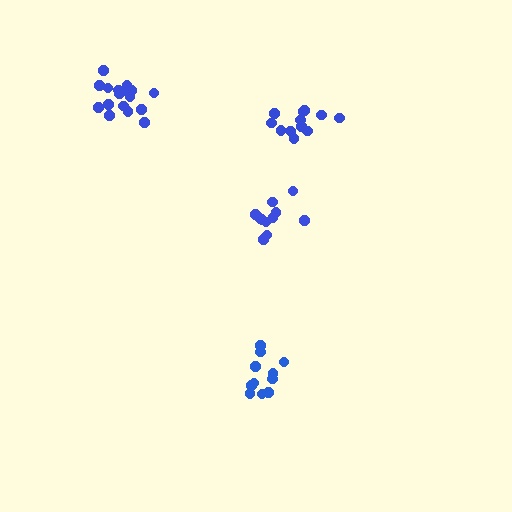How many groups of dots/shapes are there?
There are 4 groups.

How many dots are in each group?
Group 1: 17 dots, Group 2: 11 dots, Group 3: 11 dots, Group 4: 12 dots (51 total).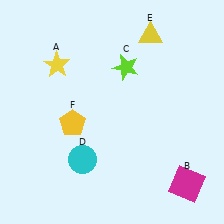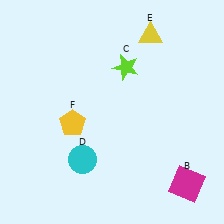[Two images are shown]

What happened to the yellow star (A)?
The yellow star (A) was removed in Image 2. It was in the top-left area of Image 1.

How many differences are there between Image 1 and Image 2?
There is 1 difference between the two images.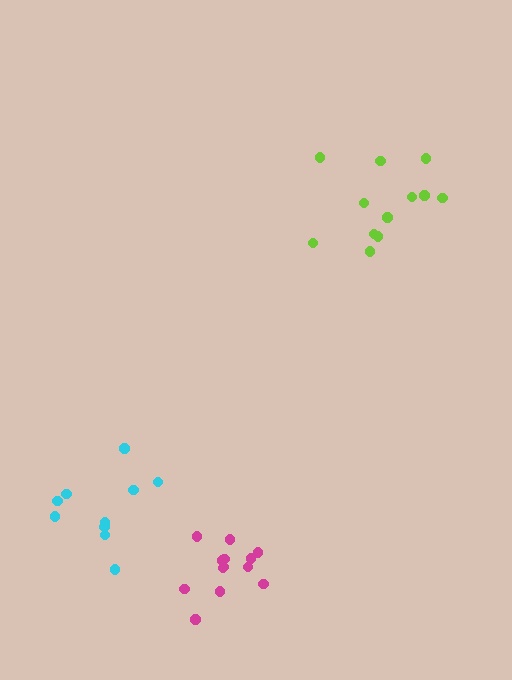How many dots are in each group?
Group 1: 10 dots, Group 2: 13 dots, Group 3: 12 dots (35 total).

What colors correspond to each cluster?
The clusters are colored: cyan, magenta, lime.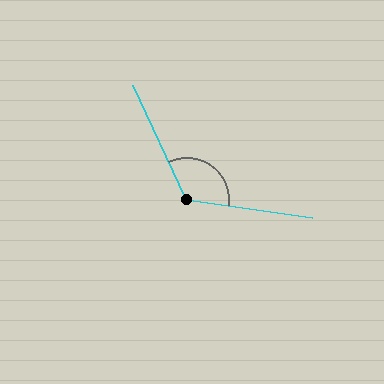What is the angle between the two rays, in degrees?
Approximately 123 degrees.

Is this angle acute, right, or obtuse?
It is obtuse.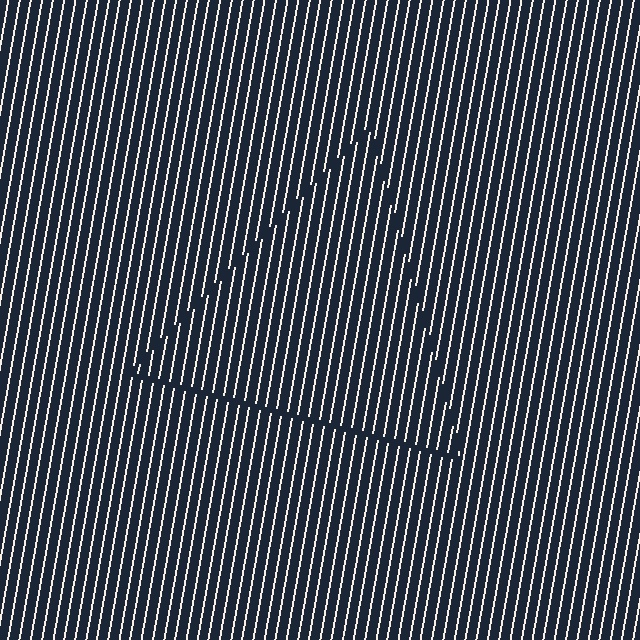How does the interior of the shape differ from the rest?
The interior of the shape contains the same grating, shifted by half a period — the contour is defined by the phase discontinuity where line-ends from the inner and outer gratings abut.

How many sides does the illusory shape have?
3 sides — the line-ends trace a triangle.